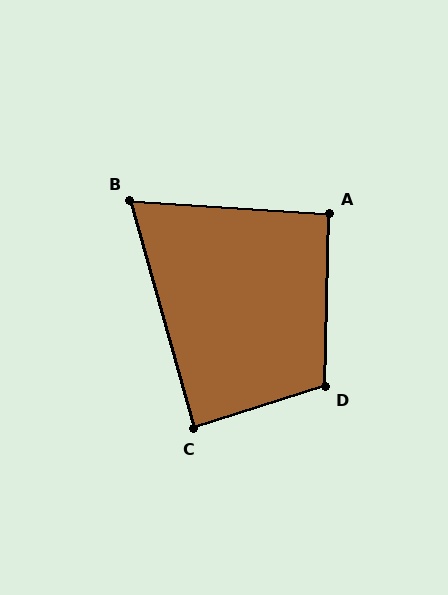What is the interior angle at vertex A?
Approximately 92 degrees (approximately right).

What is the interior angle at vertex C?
Approximately 88 degrees (approximately right).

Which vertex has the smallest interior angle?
B, at approximately 71 degrees.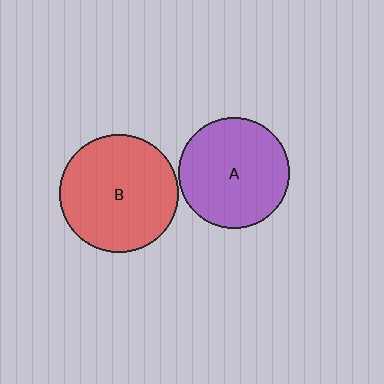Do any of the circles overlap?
No, none of the circles overlap.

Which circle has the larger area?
Circle B (red).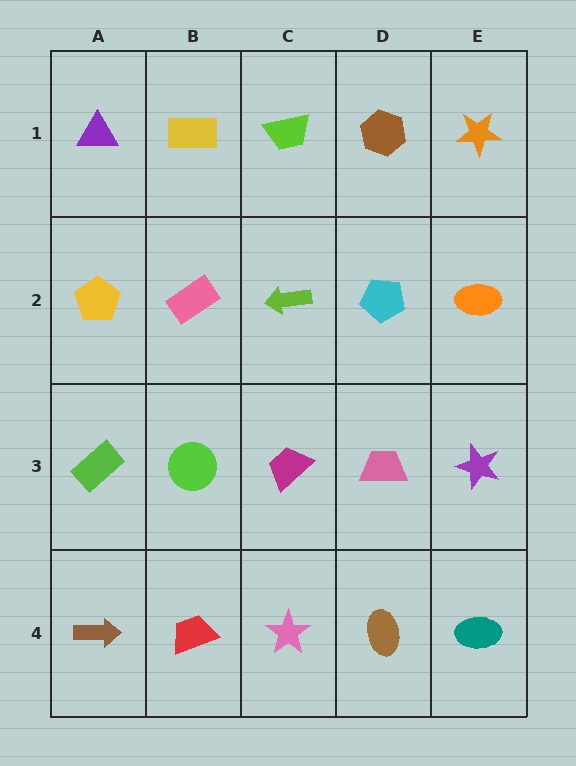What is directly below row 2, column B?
A lime circle.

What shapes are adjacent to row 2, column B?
A yellow rectangle (row 1, column B), a lime circle (row 3, column B), a yellow pentagon (row 2, column A), a lime arrow (row 2, column C).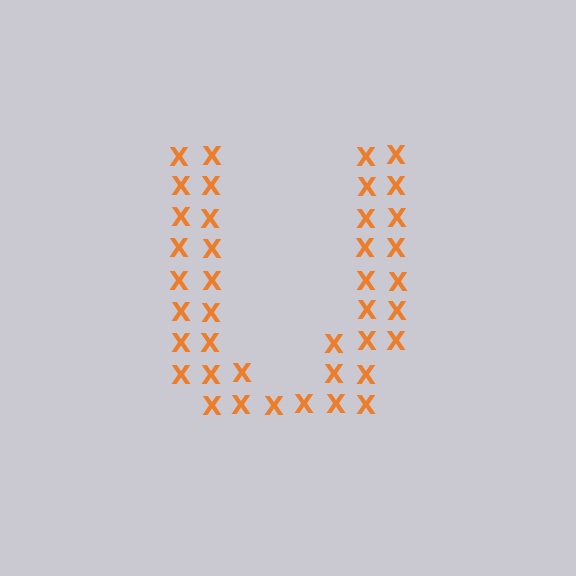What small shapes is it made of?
It is made of small letter X's.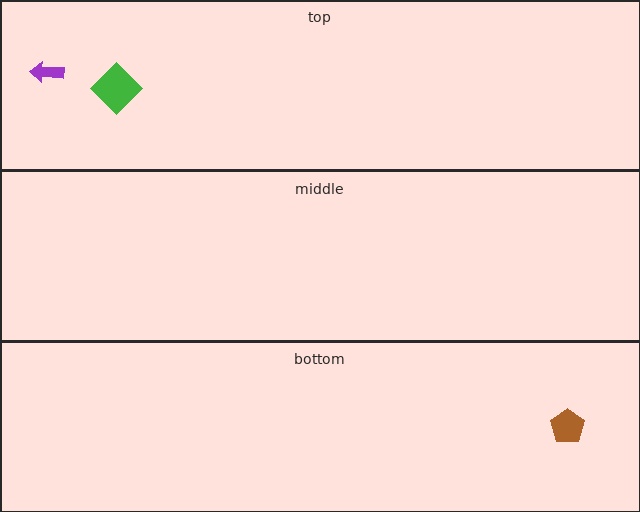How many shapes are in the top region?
2.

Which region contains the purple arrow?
The top region.